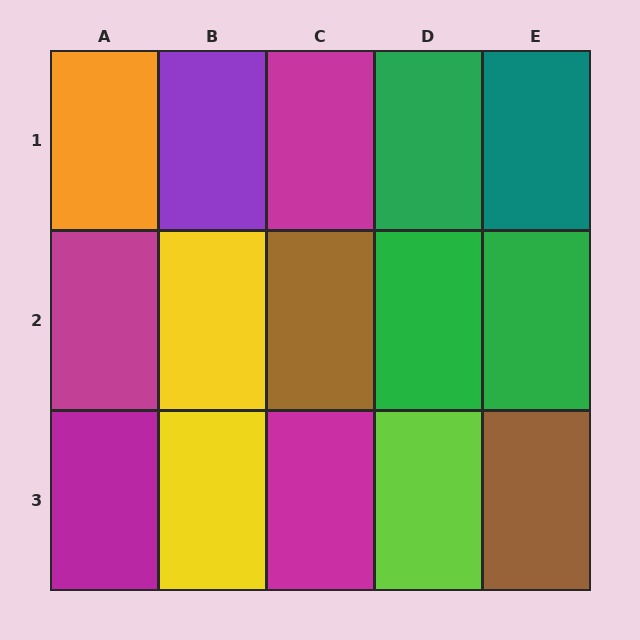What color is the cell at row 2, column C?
Brown.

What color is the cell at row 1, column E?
Teal.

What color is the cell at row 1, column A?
Orange.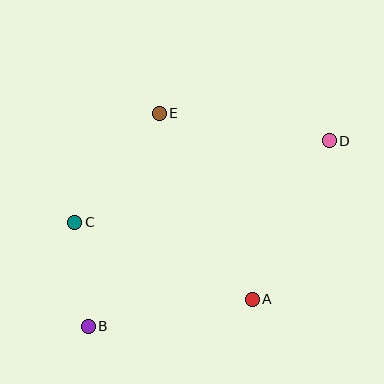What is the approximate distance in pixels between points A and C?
The distance between A and C is approximately 194 pixels.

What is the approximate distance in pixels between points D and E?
The distance between D and E is approximately 172 pixels.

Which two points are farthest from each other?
Points B and D are farthest from each other.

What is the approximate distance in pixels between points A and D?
The distance between A and D is approximately 176 pixels.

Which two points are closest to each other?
Points B and C are closest to each other.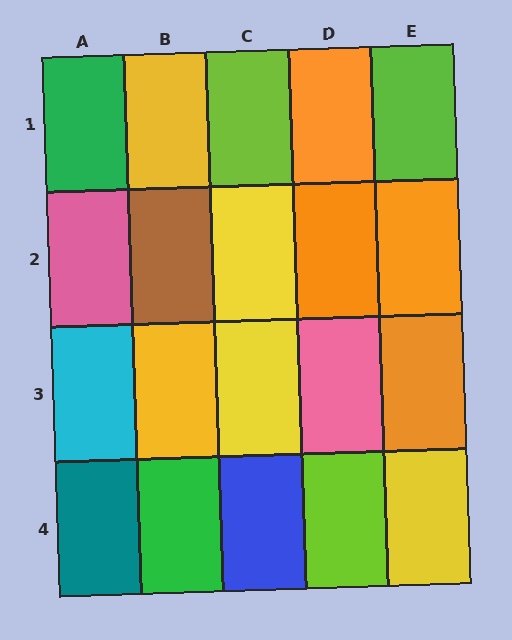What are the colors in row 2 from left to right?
Pink, brown, yellow, orange, orange.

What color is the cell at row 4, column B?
Green.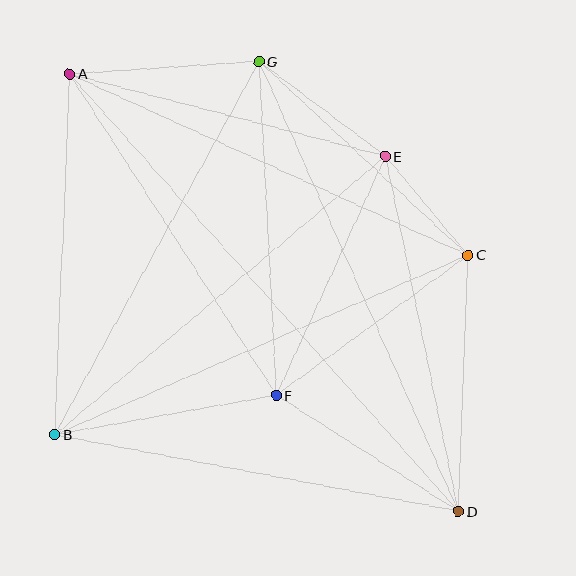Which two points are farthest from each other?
Points A and D are farthest from each other.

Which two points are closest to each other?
Points C and E are closest to each other.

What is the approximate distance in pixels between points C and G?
The distance between C and G is approximately 285 pixels.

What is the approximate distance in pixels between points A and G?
The distance between A and G is approximately 189 pixels.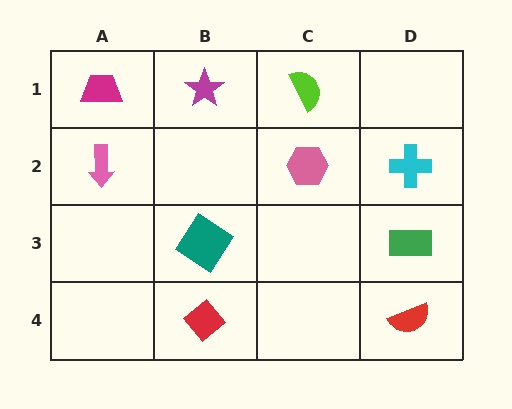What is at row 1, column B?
A magenta star.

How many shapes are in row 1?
3 shapes.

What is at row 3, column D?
A green rectangle.